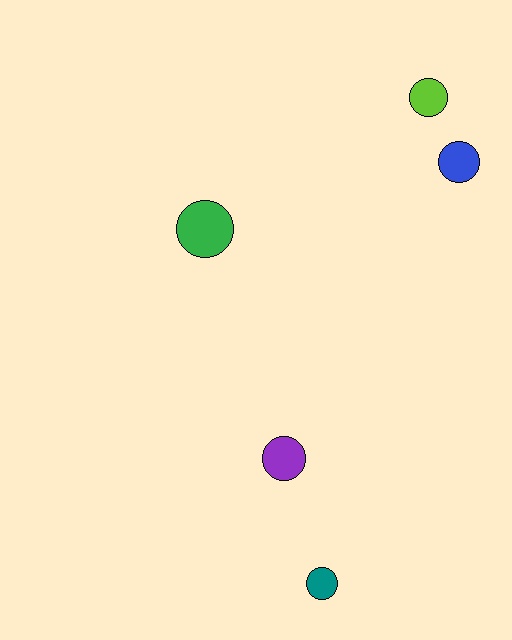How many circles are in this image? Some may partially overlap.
There are 5 circles.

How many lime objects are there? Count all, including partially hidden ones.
There is 1 lime object.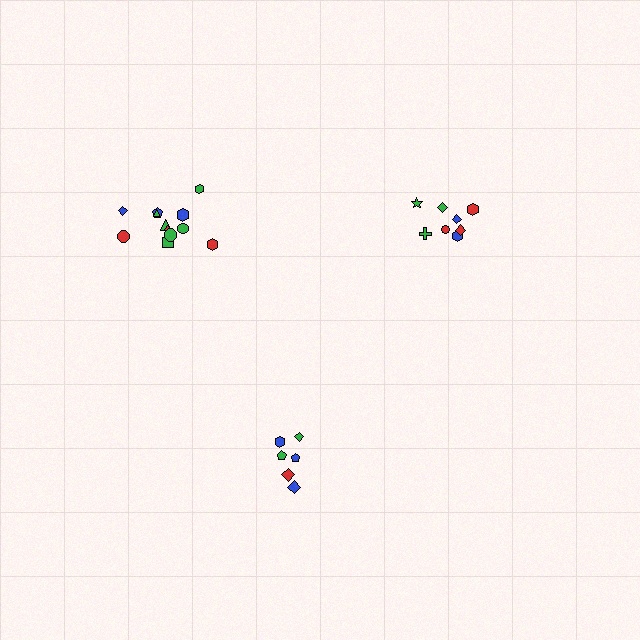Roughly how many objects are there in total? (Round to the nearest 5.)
Roughly 25 objects in total.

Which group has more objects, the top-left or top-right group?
The top-left group.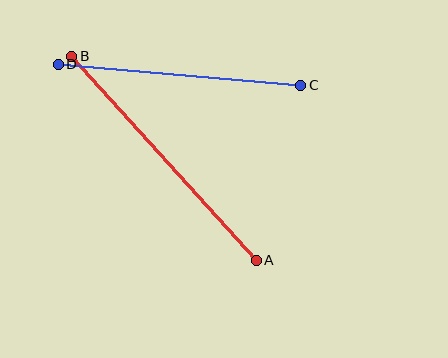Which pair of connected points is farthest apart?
Points A and B are farthest apart.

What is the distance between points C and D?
The distance is approximately 243 pixels.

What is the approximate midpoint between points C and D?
The midpoint is at approximately (179, 75) pixels.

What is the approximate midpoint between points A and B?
The midpoint is at approximately (164, 158) pixels.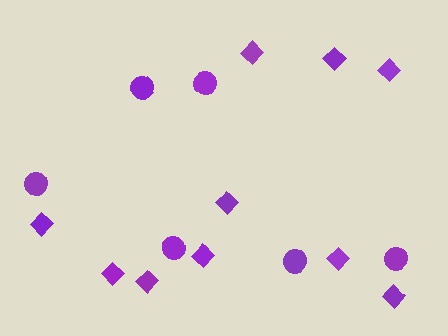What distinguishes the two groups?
There are 2 groups: one group of circles (6) and one group of diamonds (10).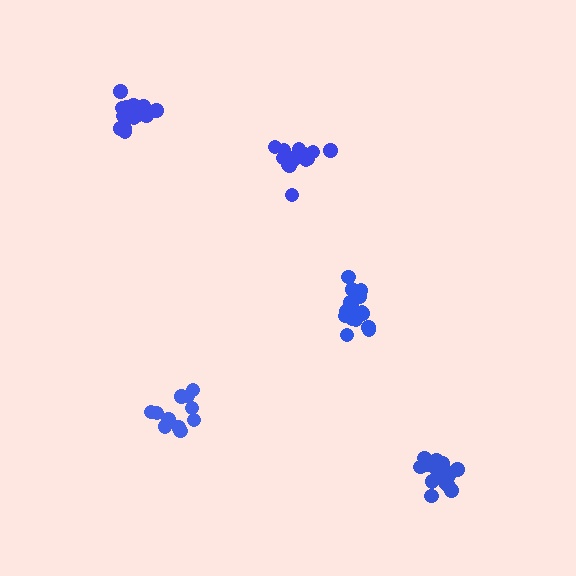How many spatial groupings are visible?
There are 5 spatial groupings.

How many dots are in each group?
Group 1: 12 dots, Group 2: 17 dots, Group 3: 17 dots, Group 4: 17 dots, Group 5: 16 dots (79 total).